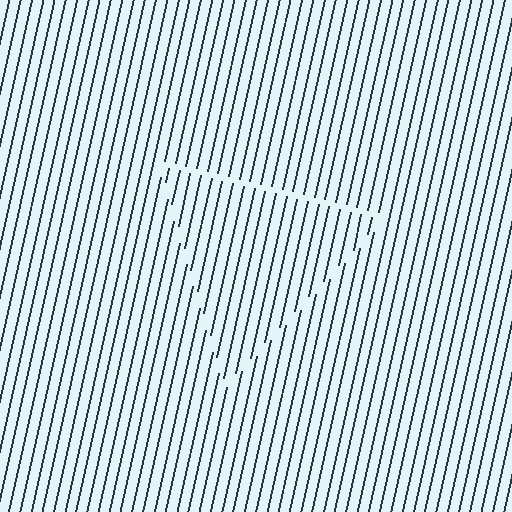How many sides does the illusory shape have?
3 sides — the line-ends trace a triangle.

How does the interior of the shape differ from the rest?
The interior of the shape contains the same grating, shifted by half a period — the contour is defined by the phase discontinuity where line-ends from the inner and outer gratings abut.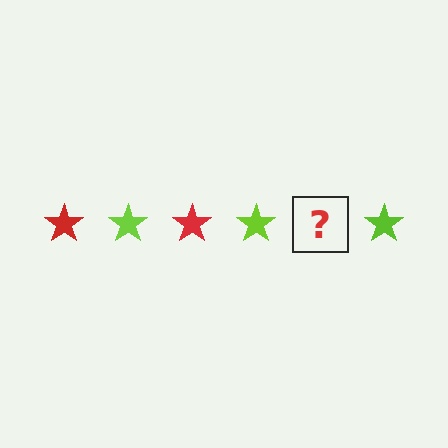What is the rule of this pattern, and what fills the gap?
The rule is that the pattern cycles through red, lime stars. The gap should be filled with a red star.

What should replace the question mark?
The question mark should be replaced with a red star.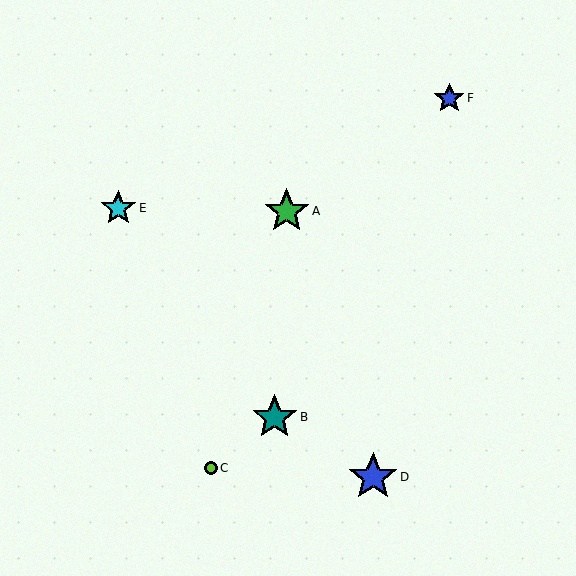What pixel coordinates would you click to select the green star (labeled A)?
Click at (287, 211) to select the green star A.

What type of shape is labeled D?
Shape D is a blue star.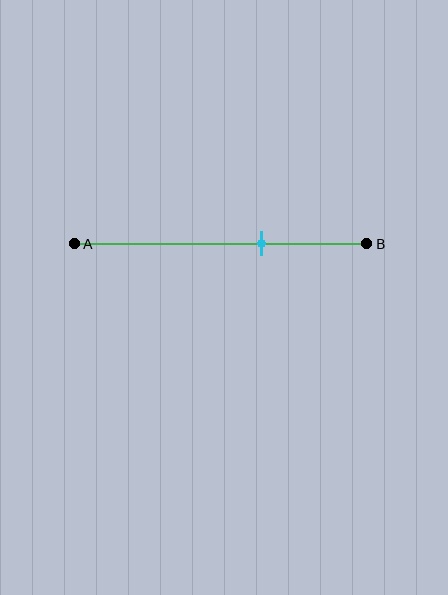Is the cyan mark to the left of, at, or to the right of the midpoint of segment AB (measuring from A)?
The cyan mark is to the right of the midpoint of segment AB.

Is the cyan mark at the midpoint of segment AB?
No, the mark is at about 65% from A, not at the 50% midpoint.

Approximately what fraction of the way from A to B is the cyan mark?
The cyan mark is approximately 65% of the way from A to B.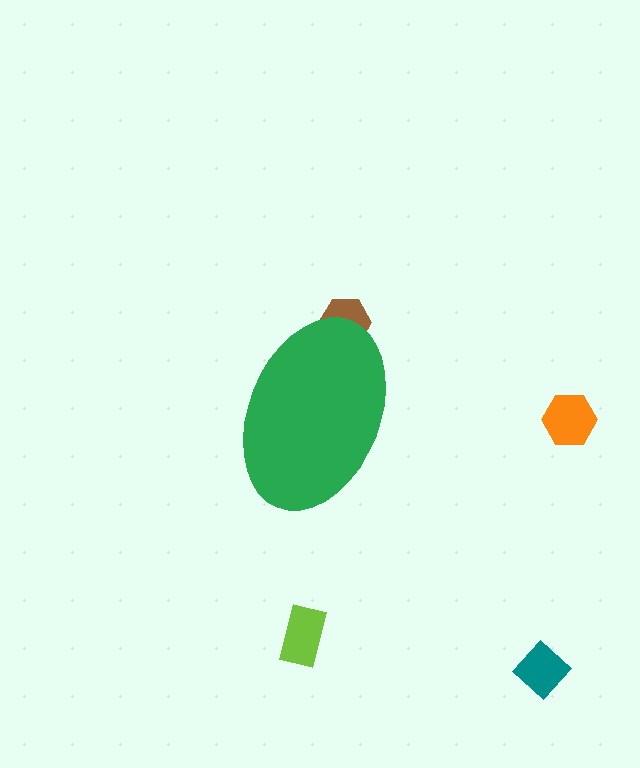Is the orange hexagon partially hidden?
No, the orange hexagon is fully visible.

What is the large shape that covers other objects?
A green ellipse.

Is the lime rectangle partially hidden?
No, the lime rectangle is fully visible.